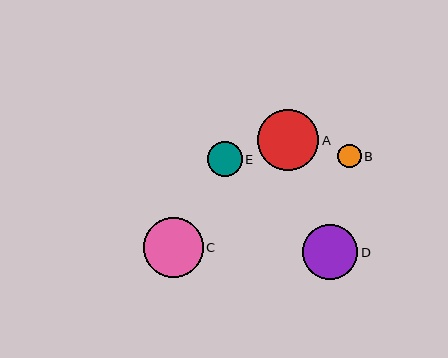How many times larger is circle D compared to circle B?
Circle D is approximately 2.3 times the size of circle B.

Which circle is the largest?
Circle A is the largest with a size of approximately 61 pixels.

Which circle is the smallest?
Circle B is the smallest with a size of approximately 24 pixels.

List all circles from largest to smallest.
From largest to smallest: A, C, D, E, B.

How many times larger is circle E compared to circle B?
Circle E is approximately 1.5 times the size of circle B.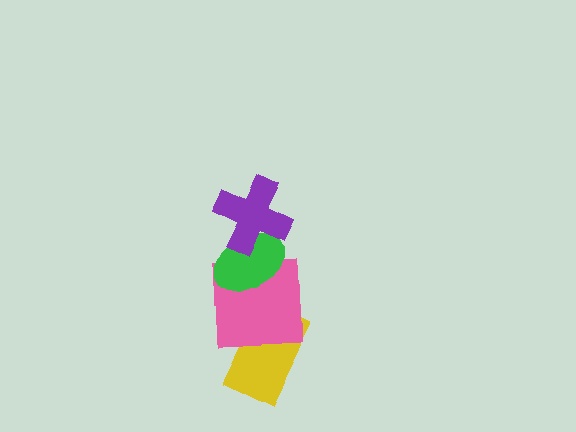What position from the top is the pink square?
The pink square is 3rd from the top.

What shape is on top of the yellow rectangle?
The pink square is on top of the yellow rectangle.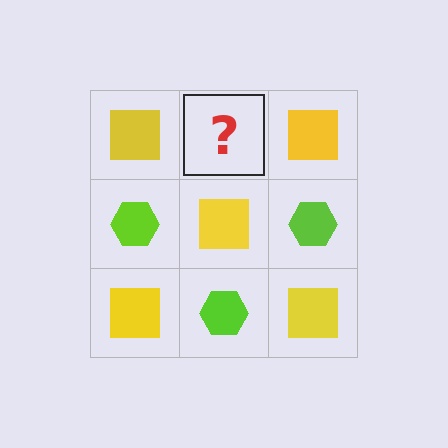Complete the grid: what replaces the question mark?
The question mark should be replaced with a lime hexagon.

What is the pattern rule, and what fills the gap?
The rule is that it alternates yellow square and lime hexagon in a checkerboard pattern. The gap should be filled with a lime hexagon.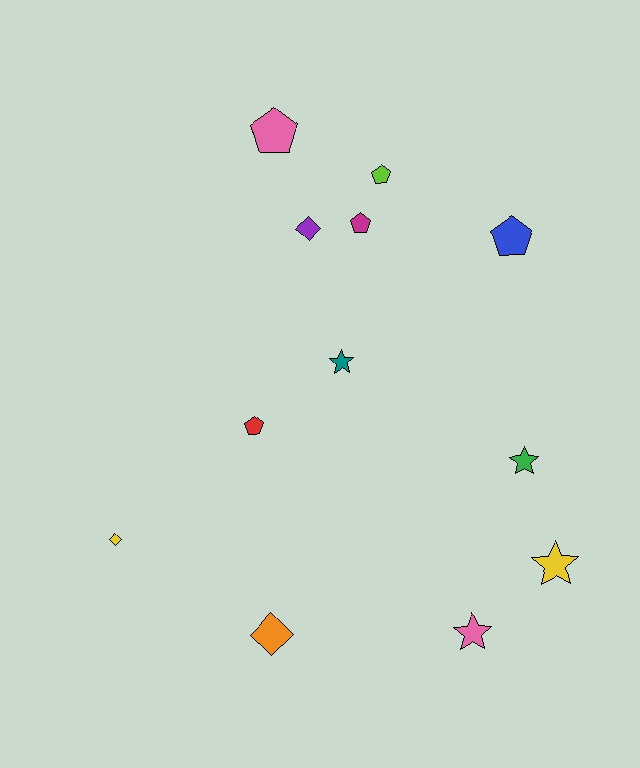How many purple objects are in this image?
There is 1 purple object.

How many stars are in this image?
There are 4 stars.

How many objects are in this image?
There are 12 objects.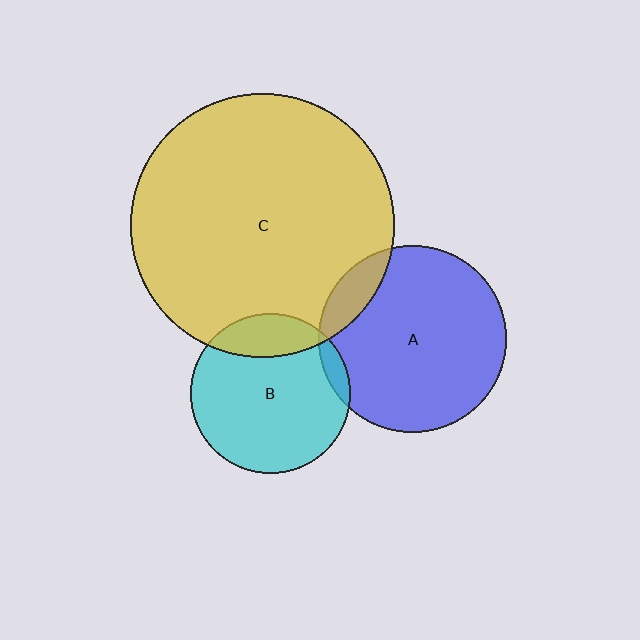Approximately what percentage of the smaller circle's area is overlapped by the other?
Approximately 10%.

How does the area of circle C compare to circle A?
Approximately 2.0 times.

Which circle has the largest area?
Circle C (yellow).